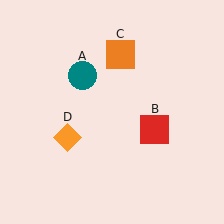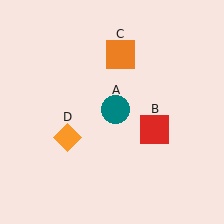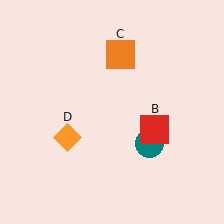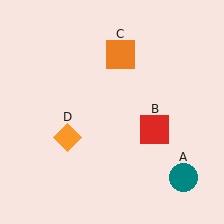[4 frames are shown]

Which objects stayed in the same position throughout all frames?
Red square (object B) and orange square (object C) and orange diamond (object D) remained stationary.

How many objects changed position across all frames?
1 object changed position: teal circle (object A).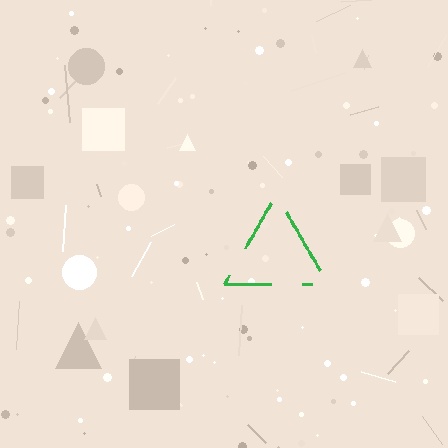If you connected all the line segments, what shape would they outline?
They would outline a triangle.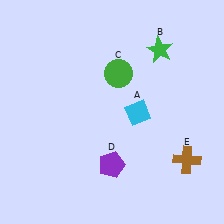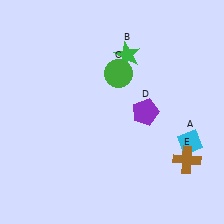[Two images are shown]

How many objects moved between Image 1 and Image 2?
3 objects moved between the two images.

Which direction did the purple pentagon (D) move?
The purple pentagon (D) moved up.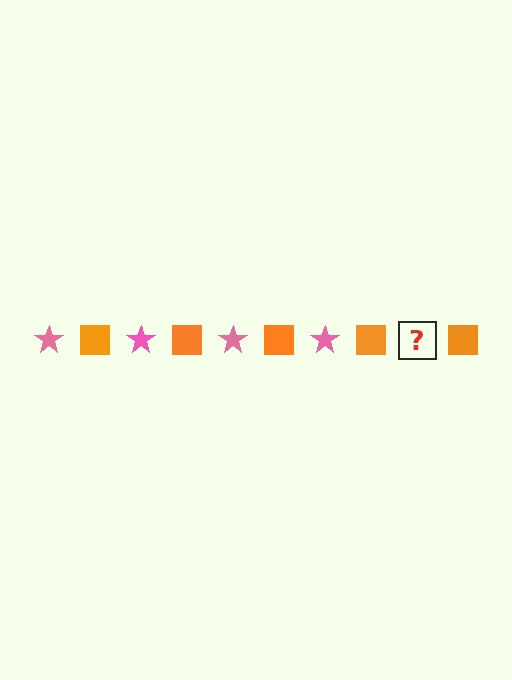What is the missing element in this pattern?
The missing element is a pink star.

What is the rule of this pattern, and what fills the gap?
The rule is that the pattern alternates between pink star and orange square. The gap should be filled with a pink star.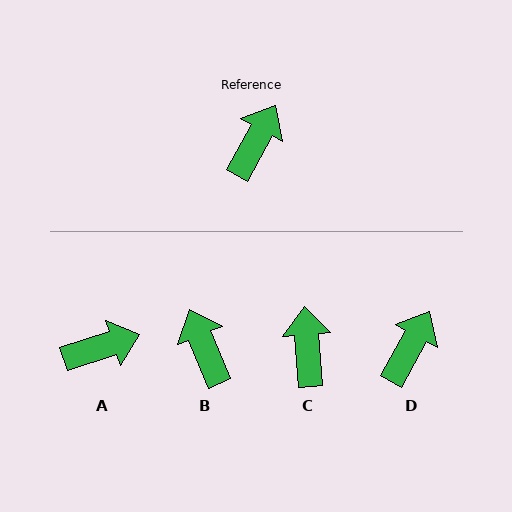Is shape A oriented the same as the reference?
No, it is off by about 43 degrees.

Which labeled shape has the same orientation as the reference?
D.